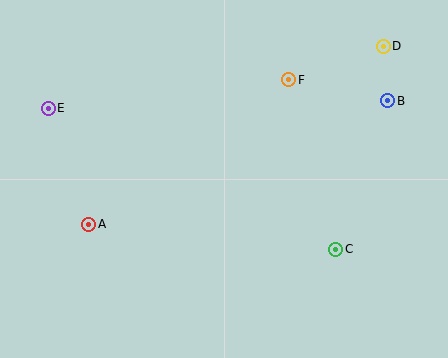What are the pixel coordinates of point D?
Point D is at (383, 46).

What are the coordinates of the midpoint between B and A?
The midpoint between B and A is at (238, 163).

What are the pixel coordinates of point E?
Point E is at (48, 108).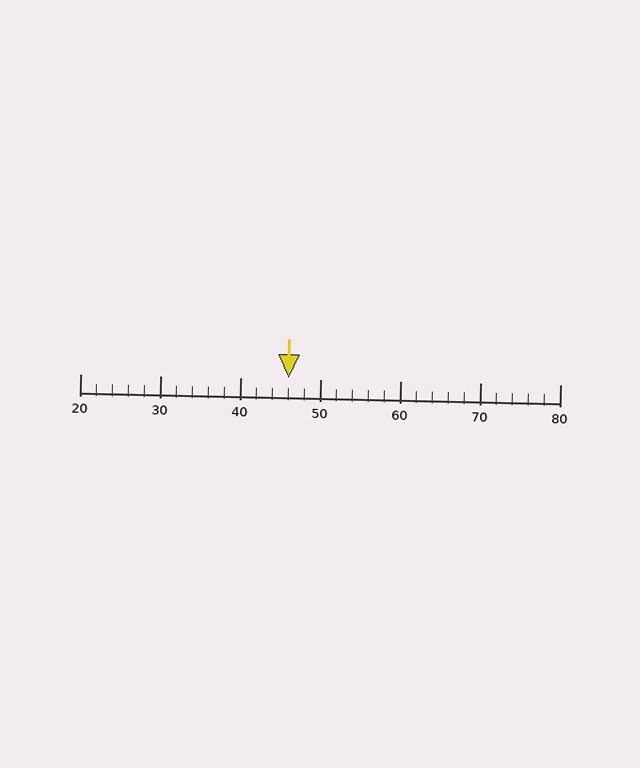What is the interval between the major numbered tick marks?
The major tick marks are spaced 10 units apart.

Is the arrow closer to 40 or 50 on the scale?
The arrow is closer to 50.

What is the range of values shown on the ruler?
The ruler shows values from 20 to 80.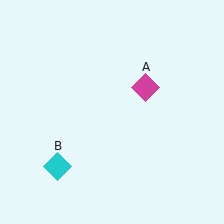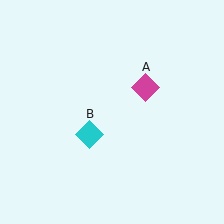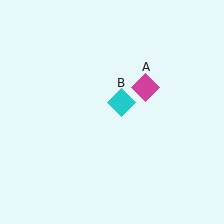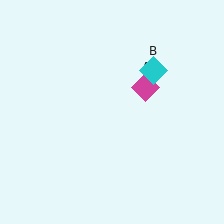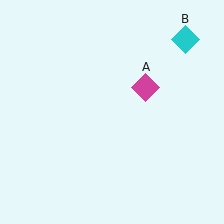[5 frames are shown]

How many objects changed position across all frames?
1 object changed position: cyan diamond (object B).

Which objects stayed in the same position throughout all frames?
Magenta diamond (object A) remained stationary.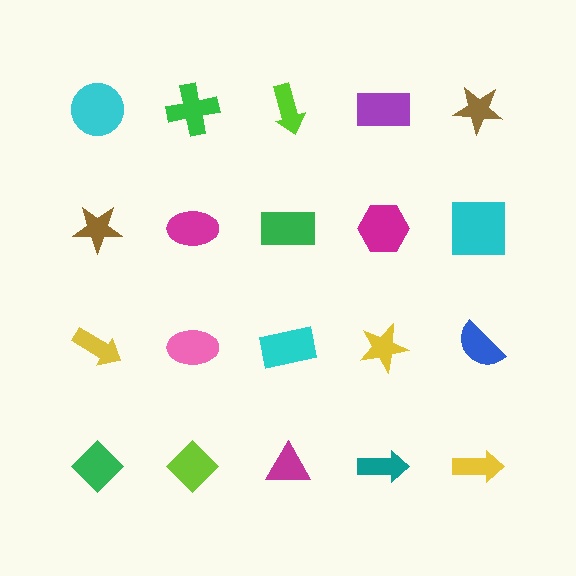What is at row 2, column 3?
A green rectangle.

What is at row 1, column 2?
A green cross.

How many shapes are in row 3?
5 shapes.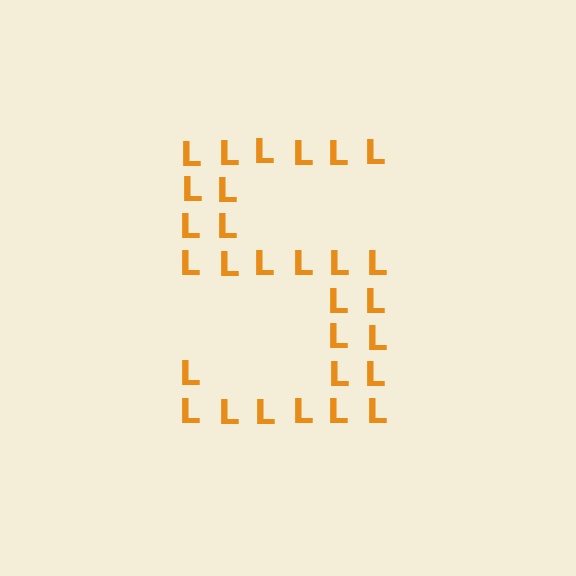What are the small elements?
The small elements are letter L's.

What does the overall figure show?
The overall figure shows the digit 5.